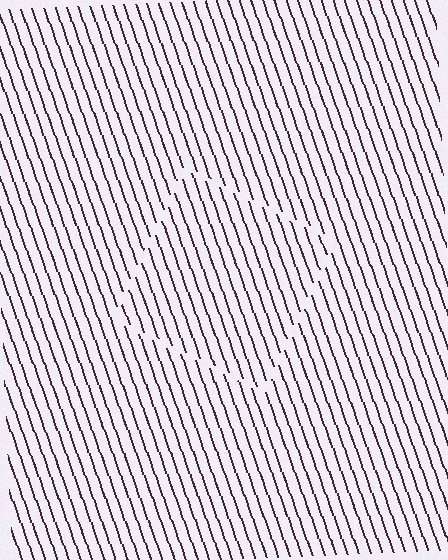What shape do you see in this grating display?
An illusory square. The interior of the shape contains the same grating, shifted by half a period — the contour is defined by the phase discontinuity where line-ends from the inner and outer gratings abut.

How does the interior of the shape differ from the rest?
The interior of the shape contains the same grating, shifted by half a period — the contour is defined by the phase discontinuity where line-ends from the inner and outer gratings abut.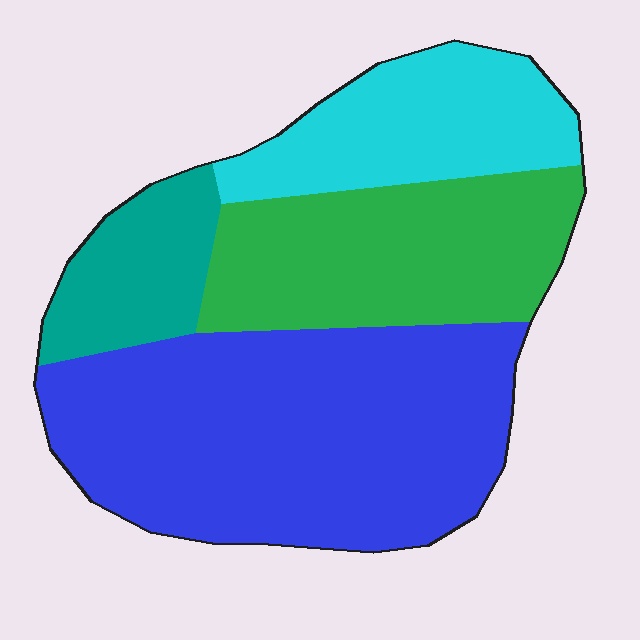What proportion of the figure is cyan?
Cyan covers roughly 20% of the figure.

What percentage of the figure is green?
Green takes up about one quarter (1/4) of the figure.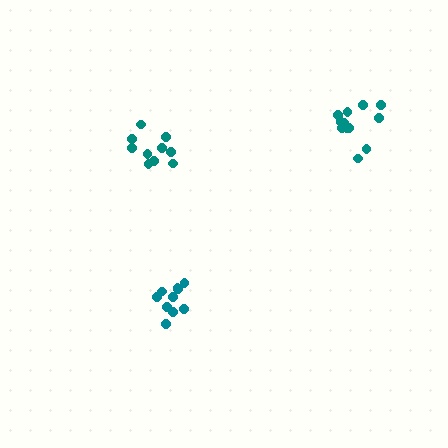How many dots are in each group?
Group 1: 12 dots, Group 2: 10 dots, Group 3: 10 dots (32 total).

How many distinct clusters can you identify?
There are 3 distinct clusters.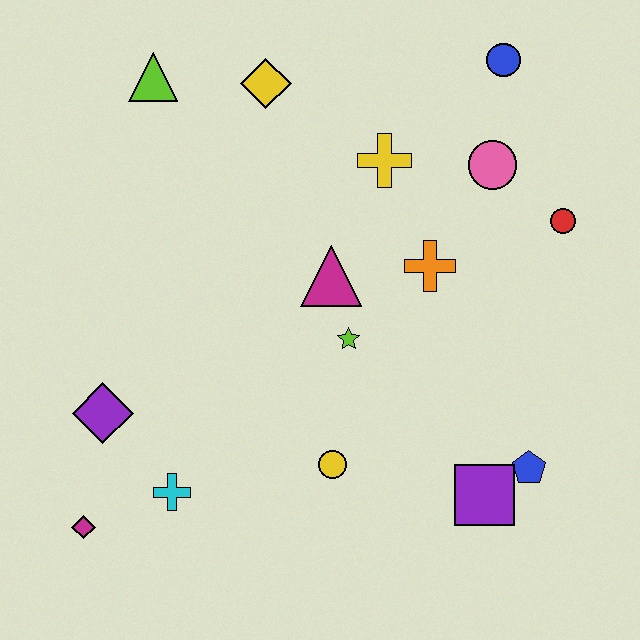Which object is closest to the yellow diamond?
The lime triangle is closest to the yellow diamond.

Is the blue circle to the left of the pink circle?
No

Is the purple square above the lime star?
No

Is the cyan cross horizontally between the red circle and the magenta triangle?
No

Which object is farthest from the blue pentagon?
The lime triangle is farthest from the blue pentagon.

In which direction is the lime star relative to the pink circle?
The lime star is below the pink circle.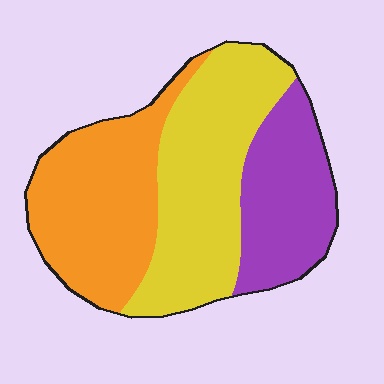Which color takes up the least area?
Purple, at roughly 25%.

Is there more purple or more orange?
Orange.